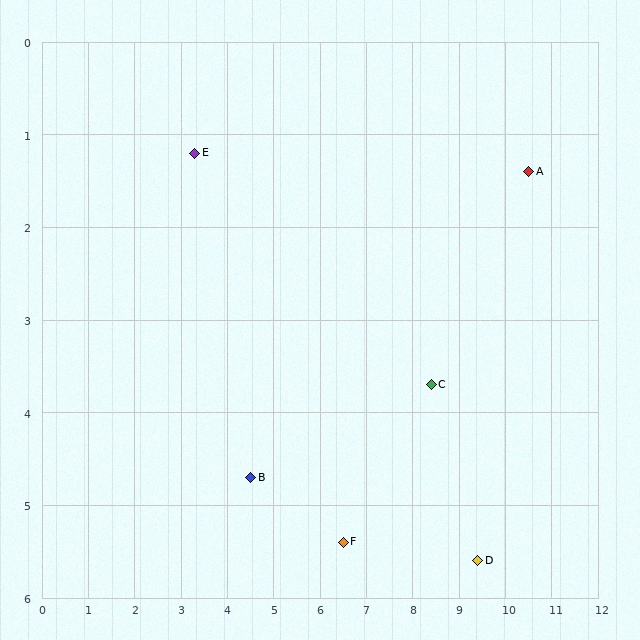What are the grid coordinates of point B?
Point B is at approximately (4.5, 4.7).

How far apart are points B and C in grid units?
Points B and C are about 4.0 grid units apart.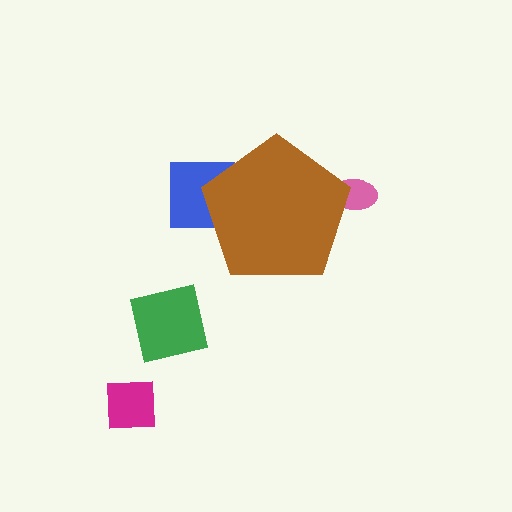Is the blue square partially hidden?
Yes, the blue square is partially hidden behind the brown pentagon.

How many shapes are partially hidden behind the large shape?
2 shapes are partially hidden.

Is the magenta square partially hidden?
No, the magenta square is fully visible.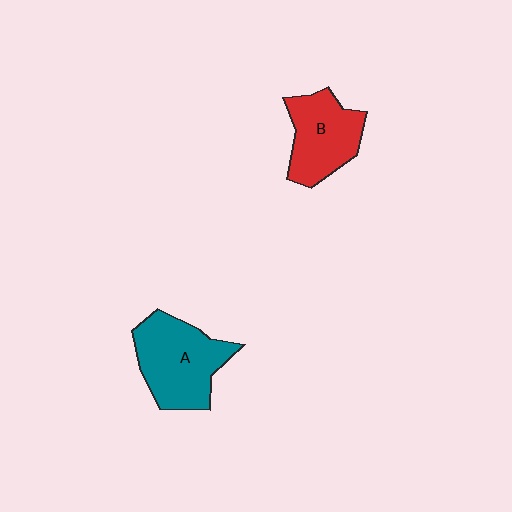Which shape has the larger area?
Shape A (teal).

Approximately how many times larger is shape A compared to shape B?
Approximately 1.2 times.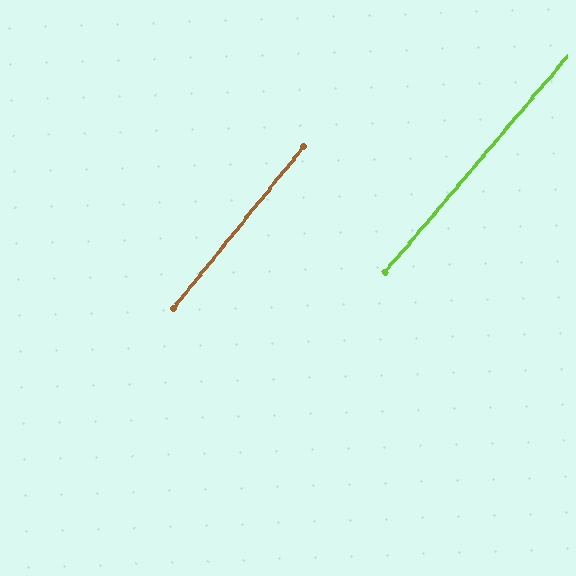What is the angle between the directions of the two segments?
Approximately 1 degree.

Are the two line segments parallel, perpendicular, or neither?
Parallel — their directions differ by only 1.4°.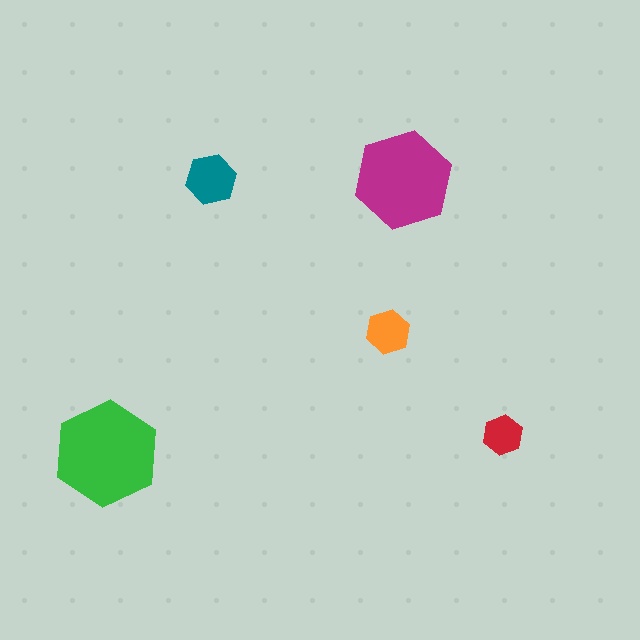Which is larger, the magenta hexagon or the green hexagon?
The green one.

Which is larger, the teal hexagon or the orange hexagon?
The teal one.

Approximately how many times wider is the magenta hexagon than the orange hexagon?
About 2 times wider.